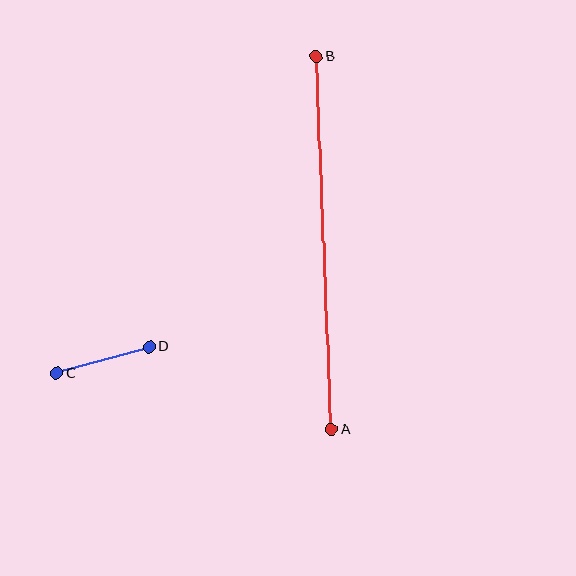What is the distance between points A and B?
The distance is approximately 373 pixels.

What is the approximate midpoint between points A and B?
The midpoint is at approximately (324, 243) pixels.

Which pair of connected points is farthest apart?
Points A and B are farthest apart.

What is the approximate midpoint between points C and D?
The midpoint is at approximately (103, 360) pixels.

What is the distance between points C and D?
The distance is approximately 96 pixels.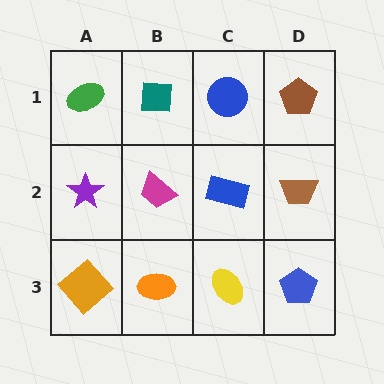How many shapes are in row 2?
4 shapes.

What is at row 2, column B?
A magenta trapezoid.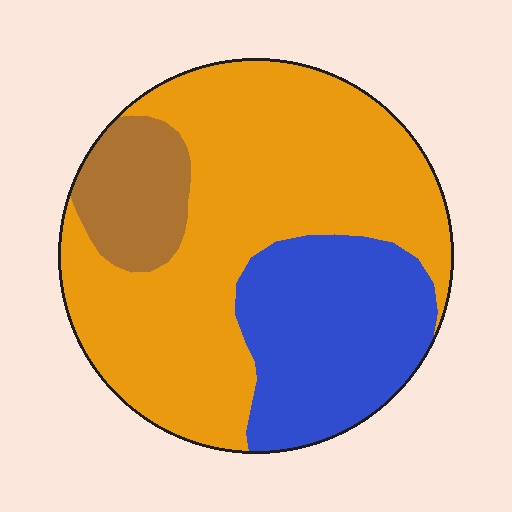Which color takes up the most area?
Orange, at roughly 60%.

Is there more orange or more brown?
Orange.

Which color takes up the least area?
Brown, at roughly 10%.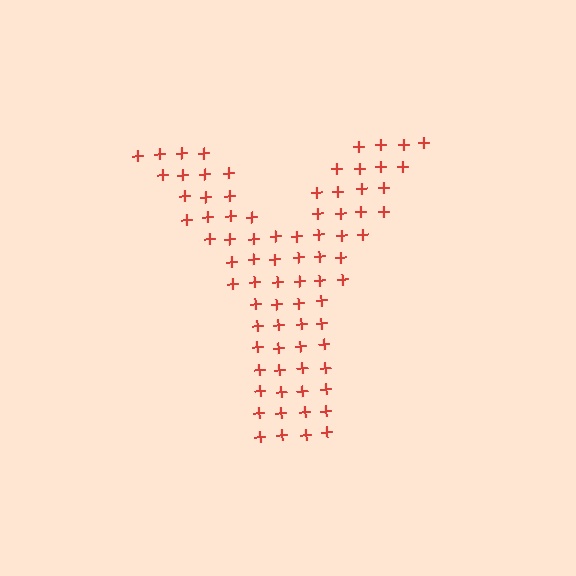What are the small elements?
The small elements are plus signs.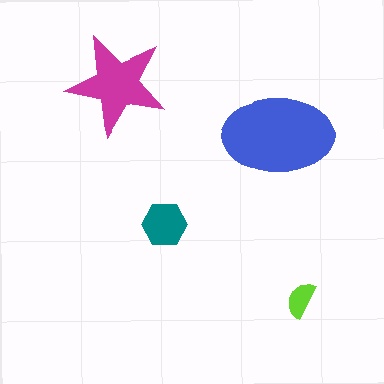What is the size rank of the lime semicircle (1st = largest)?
4th.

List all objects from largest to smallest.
The blue ellipse, the magenta star, the teal hexagon, the lime semicircle.